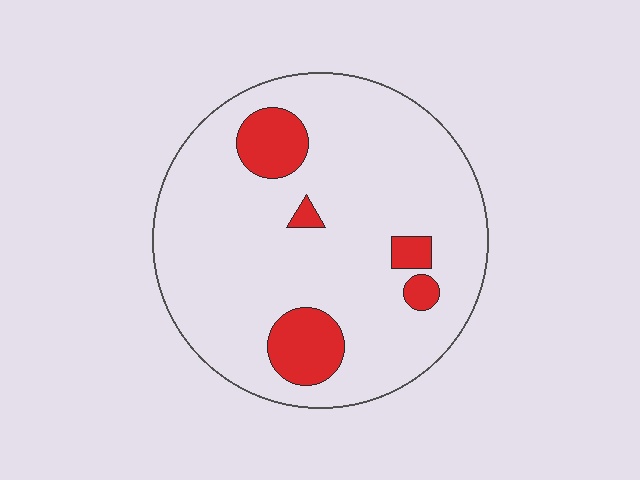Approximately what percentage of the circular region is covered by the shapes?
Approximately 15%.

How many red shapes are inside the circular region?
5.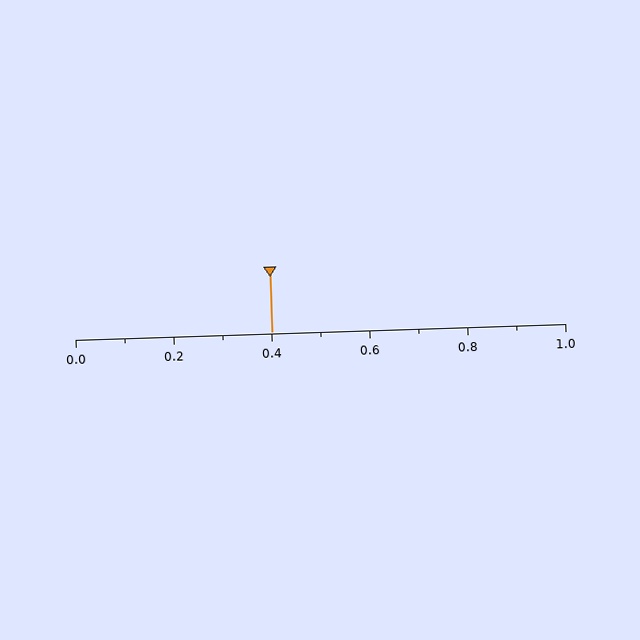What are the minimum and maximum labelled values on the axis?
The axis runs from 0.0 to 1.0.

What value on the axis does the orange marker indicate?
The marker indicates approximately 0.4.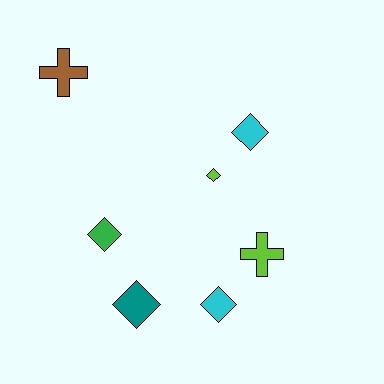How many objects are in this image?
There are 7 objects.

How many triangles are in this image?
There are no triangles.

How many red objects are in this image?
There are no red objects.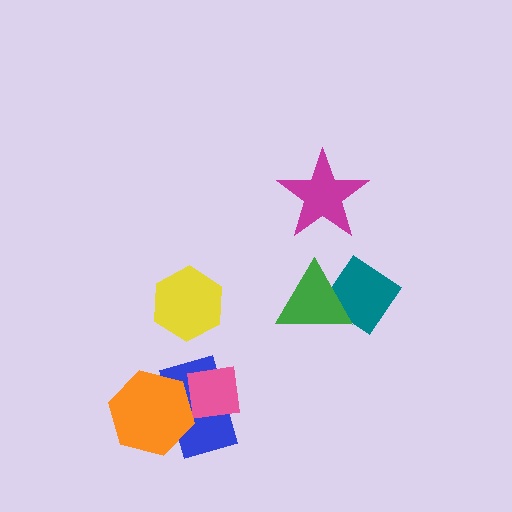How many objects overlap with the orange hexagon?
2 objects overlap with the orange hexagon.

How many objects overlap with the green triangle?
1 object overlaps with the green triangle.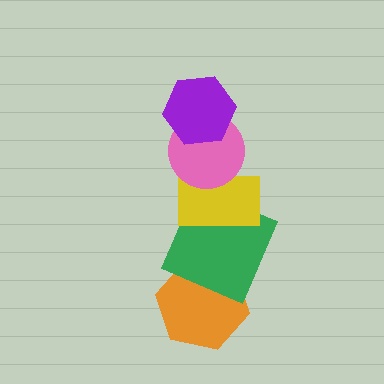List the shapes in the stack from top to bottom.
From top to bottom: the purple hexagon, the pink circle, the yellow rectangle, the green square, the orange hexagon.